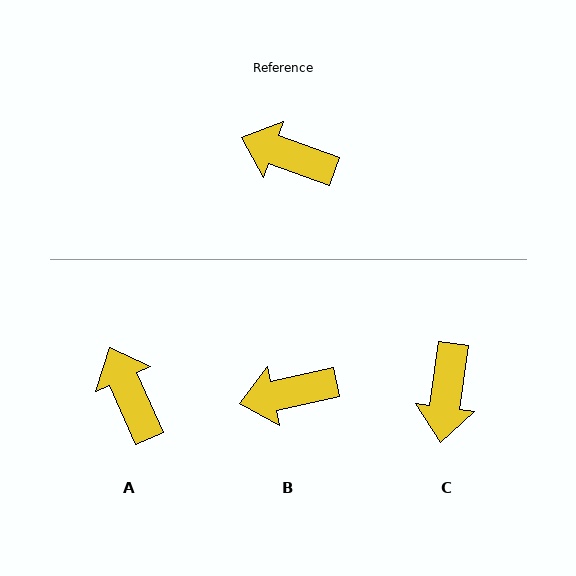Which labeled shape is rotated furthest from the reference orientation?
C, about 102 degrees away.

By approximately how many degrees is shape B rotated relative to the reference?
Approximately 32 degrees counter-clockwise.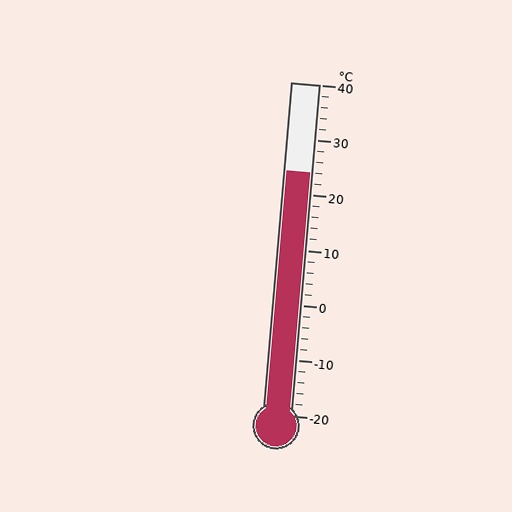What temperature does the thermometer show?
The thermometer shows approximately 24°C.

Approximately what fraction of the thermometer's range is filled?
The thermometer is filled to approximately 75% of its range.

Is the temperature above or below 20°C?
The temperature is above 20°C.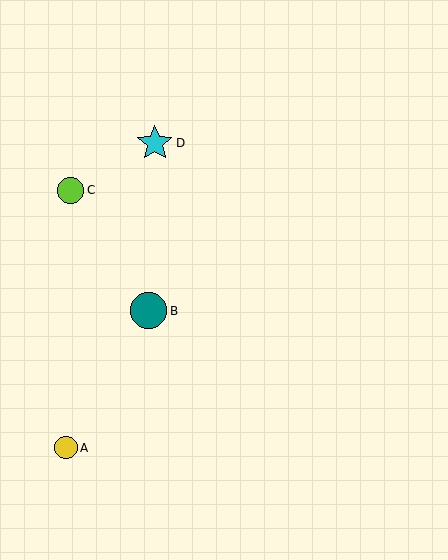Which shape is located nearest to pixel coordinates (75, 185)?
The lime circle (labeled C) at (70, 191) is nearest to that location.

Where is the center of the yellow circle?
The center of the yellow circle is at (66, 448).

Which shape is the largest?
The teal circle (labeled B) is the largest.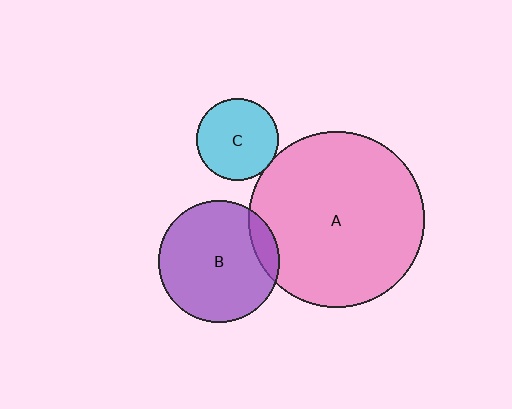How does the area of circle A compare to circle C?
Approximately 4.6 times.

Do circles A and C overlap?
Yes.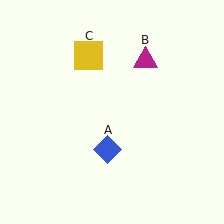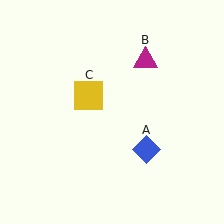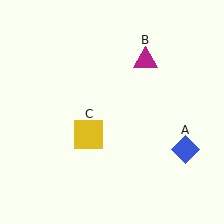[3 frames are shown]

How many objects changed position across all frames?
2 objects changed position: blue diamond (object A), yellow square (object C).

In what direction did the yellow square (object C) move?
The yellow square (object C) moved down.